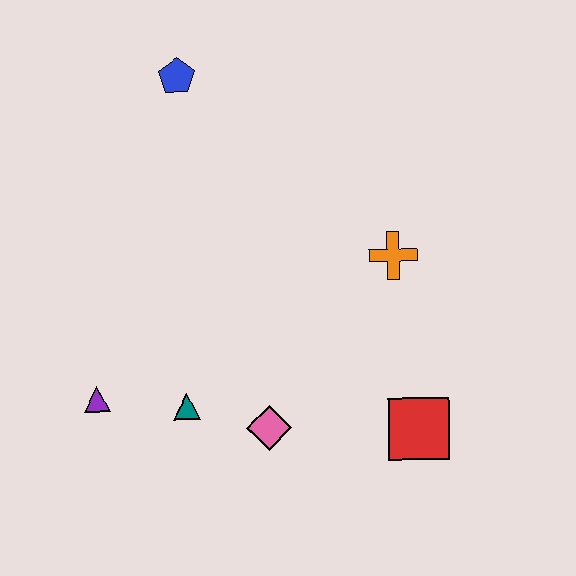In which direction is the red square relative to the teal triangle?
The red square is to the right of the teal triangle.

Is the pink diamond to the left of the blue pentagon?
No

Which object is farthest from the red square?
The blue pentagon is farthest from the red square.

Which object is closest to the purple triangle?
The teal triangle is closest to the purple triangle.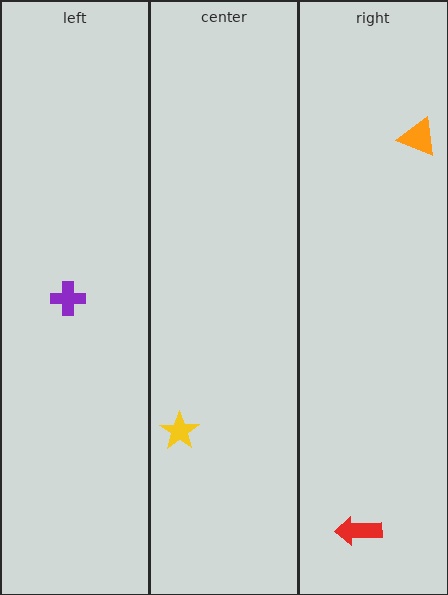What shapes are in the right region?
The orange triangle, the red arrow.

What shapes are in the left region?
The purple cross.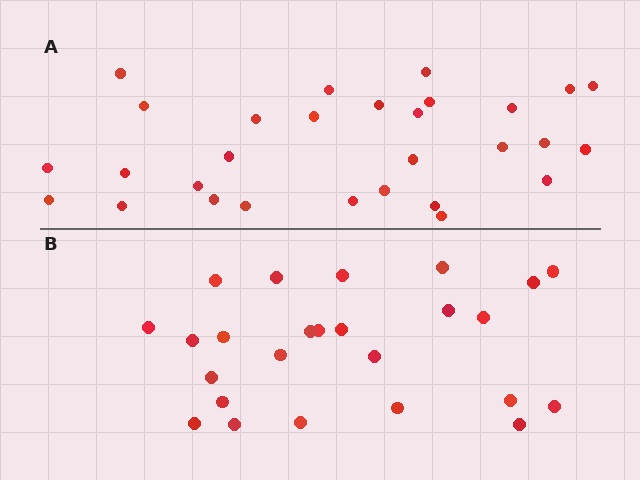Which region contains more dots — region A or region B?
Region A (the top region) has more dots.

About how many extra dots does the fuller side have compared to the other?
Region A has about 4 more dots than region B.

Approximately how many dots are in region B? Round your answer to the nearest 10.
About 20 dots. (The exact count is 25, which rounds to 20.)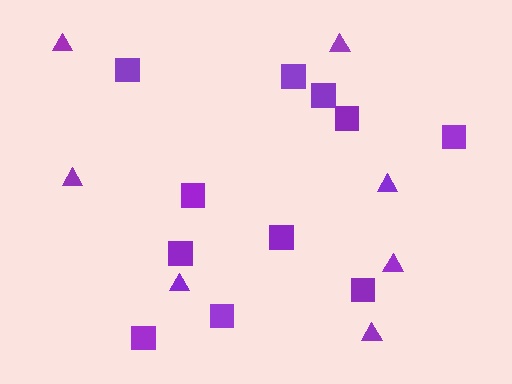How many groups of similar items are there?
There are 2 groups: one group of squares (11) and one group of triangles (7).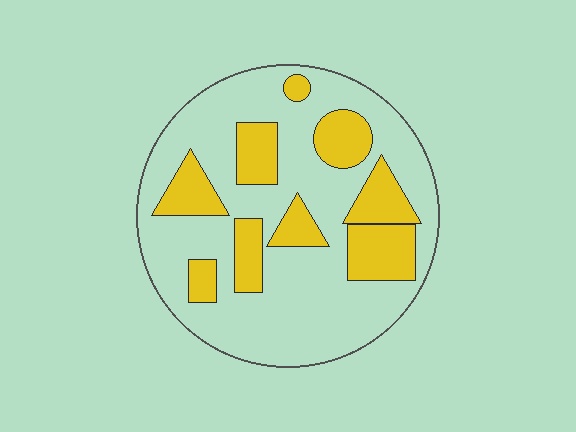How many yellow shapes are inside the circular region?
9.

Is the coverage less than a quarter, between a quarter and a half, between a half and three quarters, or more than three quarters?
Between a quarter and a half.